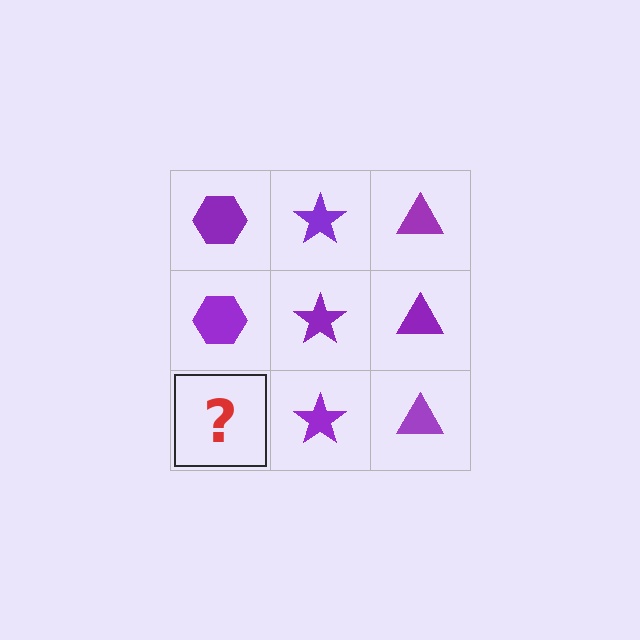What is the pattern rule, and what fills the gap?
The rule is that each column has a consistent shape. The gap should be filled with a purple hexagon.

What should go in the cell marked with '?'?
The missing cell should contain a purple hexagon.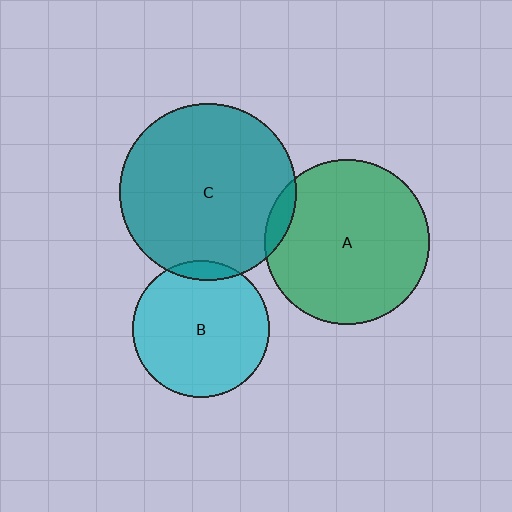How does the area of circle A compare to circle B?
Approximately 1.5 times.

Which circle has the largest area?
Circle C (teal).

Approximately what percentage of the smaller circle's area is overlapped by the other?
Approximately 5%.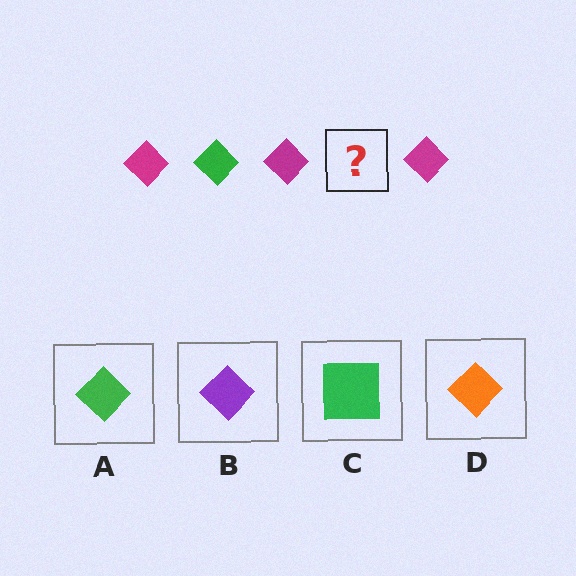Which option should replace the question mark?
Option A.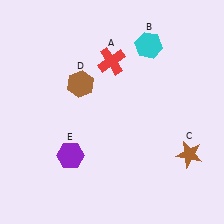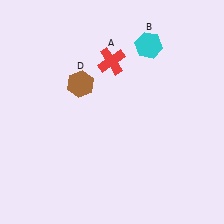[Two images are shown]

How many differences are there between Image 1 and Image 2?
There are 2 differences between the two images.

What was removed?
The brown star (C), the purple hexagon (E) were removed in Image 2.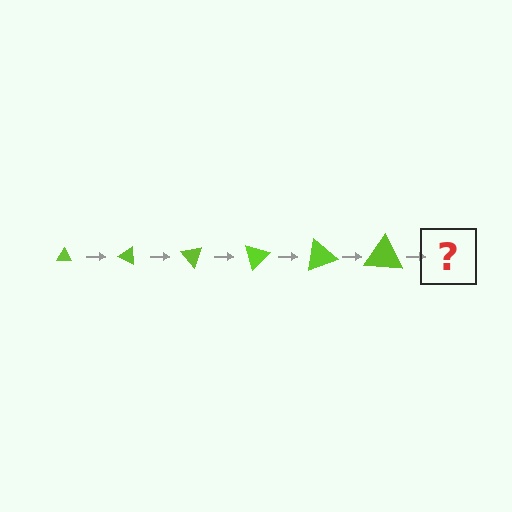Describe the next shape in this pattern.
It should be a triangle, larger than the previous one and rotated 150 degrees from the start.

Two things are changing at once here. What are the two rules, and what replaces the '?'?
The two rules are that the triangle grows larger each step and it rotates 25 degrees each step. The '?' should be a triangle, larger than the previous one and rotated 150 degrees from the start.